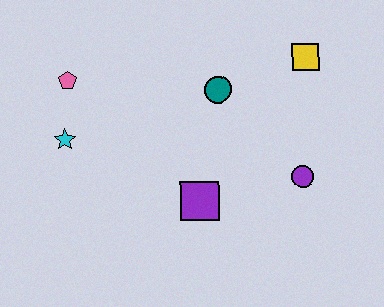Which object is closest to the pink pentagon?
The cyan star is closest to the pink pentagon.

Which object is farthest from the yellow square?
The cyan star is farthest from the yellow square.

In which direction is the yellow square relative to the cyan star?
The yellow square is to the right of the cyan star.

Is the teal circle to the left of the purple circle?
Yes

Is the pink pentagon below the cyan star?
No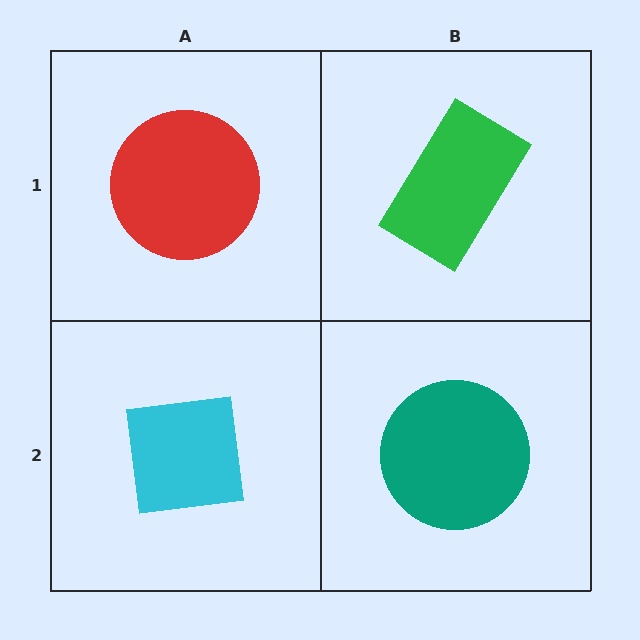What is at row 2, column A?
A cyan square.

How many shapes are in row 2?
2 shapes.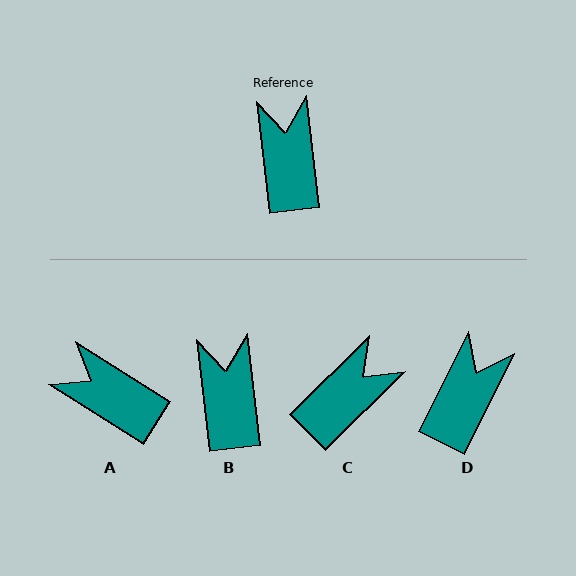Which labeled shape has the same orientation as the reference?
B.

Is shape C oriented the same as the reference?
No, it is off by about 52 degrees.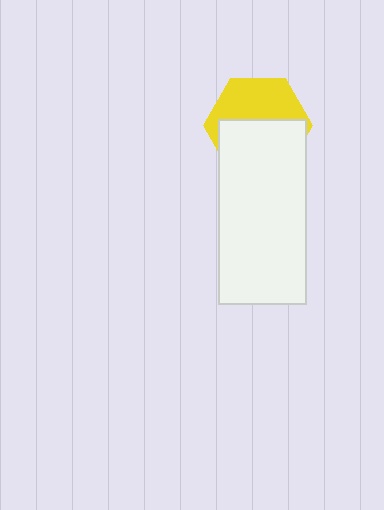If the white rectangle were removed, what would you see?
You would see the complete yellow hexagon.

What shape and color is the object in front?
The object in front is a white rectangle.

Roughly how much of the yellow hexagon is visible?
About half of it is visible (roughly 46%).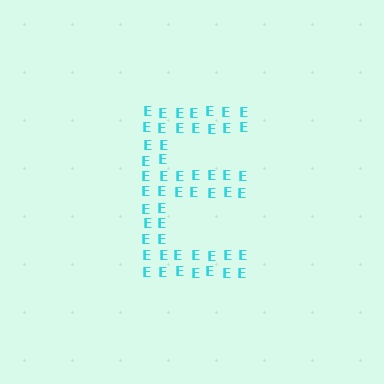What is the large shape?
The large shape is the letter E.